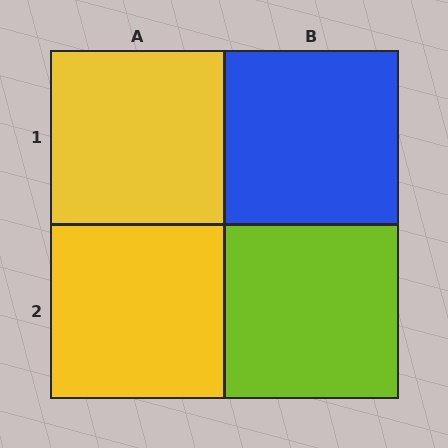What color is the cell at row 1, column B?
Blue.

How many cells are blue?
1 cell is blue.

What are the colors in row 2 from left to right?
Yellow, lime.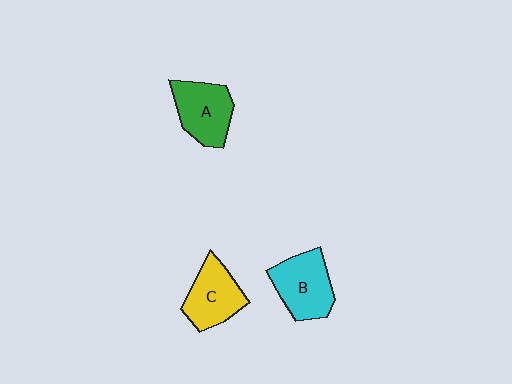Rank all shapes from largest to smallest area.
From largest to smallest: B (cyan), A (green), C (yellow).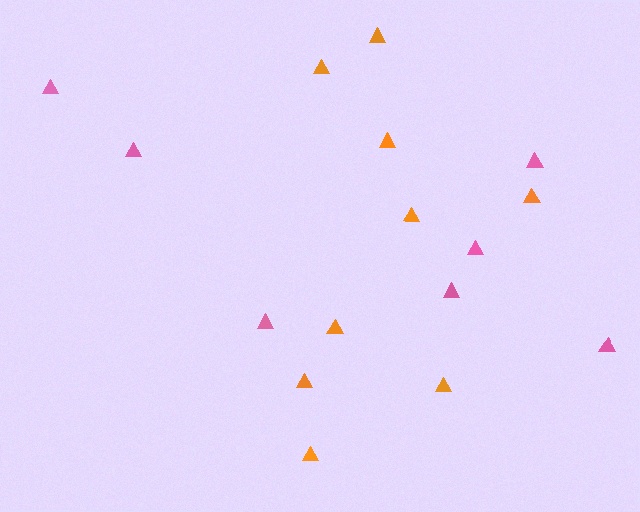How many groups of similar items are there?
There are 2 groups: one group of pink triangles (7) and one group of orange triangles (9).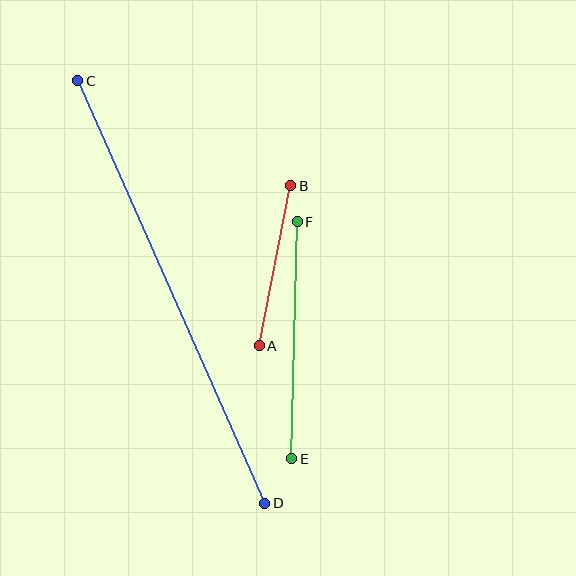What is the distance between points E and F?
The distance is approximately 237 pixels.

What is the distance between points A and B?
The distance is approximately 163 pixels.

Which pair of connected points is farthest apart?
Points C and D are farthest apart.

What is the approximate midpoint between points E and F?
The midpoint is at approximately (294, 340) pixels.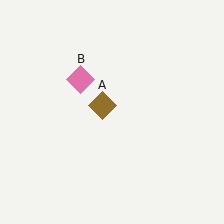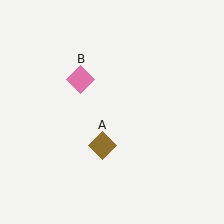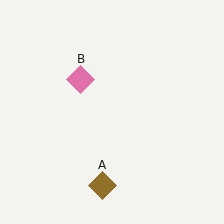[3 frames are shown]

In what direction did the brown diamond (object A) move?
The brown diamond (object A) moved down.